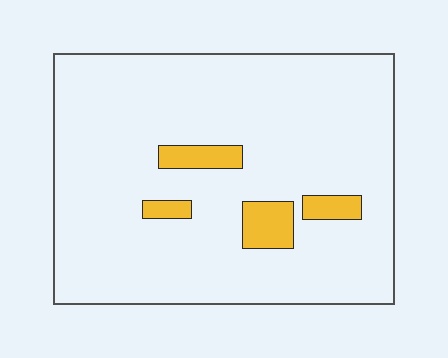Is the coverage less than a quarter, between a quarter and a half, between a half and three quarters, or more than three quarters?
Less than a quarter.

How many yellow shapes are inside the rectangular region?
4.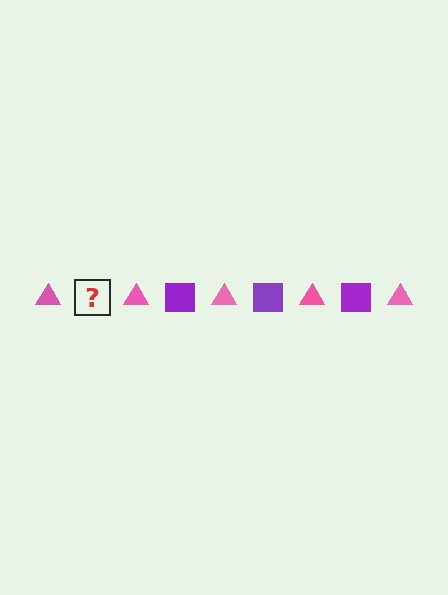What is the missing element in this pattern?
The missing element is a purple square.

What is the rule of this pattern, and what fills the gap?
The rule is that the pattern alternates between pink triangle and purple square. The gap should be filled with a purple square.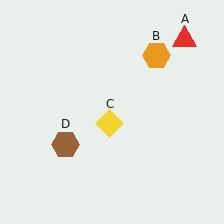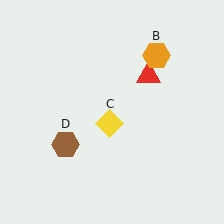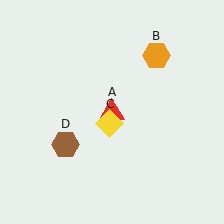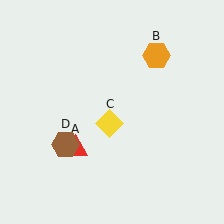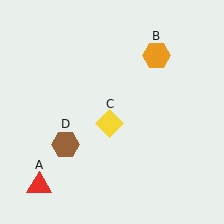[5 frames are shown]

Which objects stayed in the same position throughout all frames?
Orange hexagon (object B) and yellow diamond (object C) and brown hexagon (object D) remained stationary.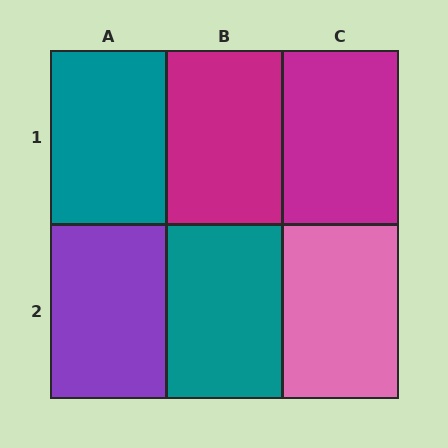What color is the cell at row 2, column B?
Teal.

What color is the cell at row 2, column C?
Pink.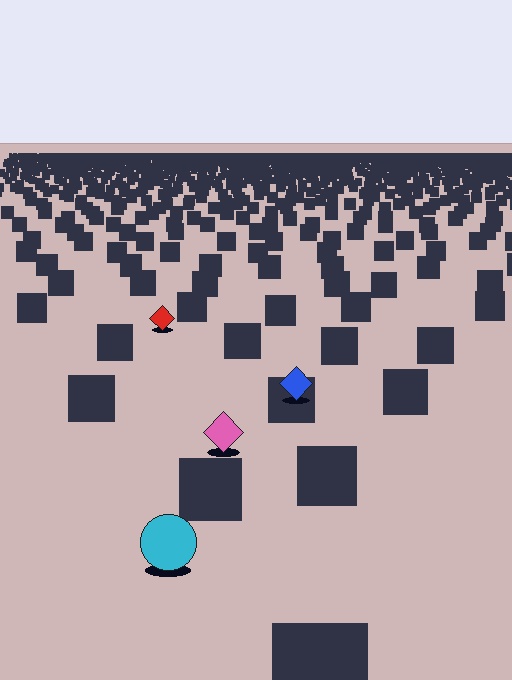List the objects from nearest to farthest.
From nearest to farthest: the cyan circle, the pink diamond, the blue diamond, the red diamond.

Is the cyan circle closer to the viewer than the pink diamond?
Yes. The cyan circle is closer — you can tell from the texture gradient: the ground texture is coarser near it.